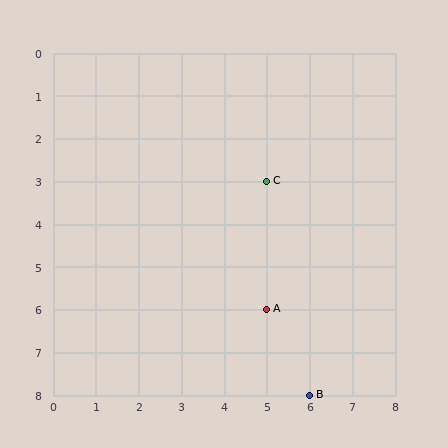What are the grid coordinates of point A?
Point A is at grid coordinates (5, 6).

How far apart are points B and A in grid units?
Points B and A are 1 column and 2 rows apart (about 2.2 grid units diagonally).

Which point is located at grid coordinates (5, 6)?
Point A is at (5, 6).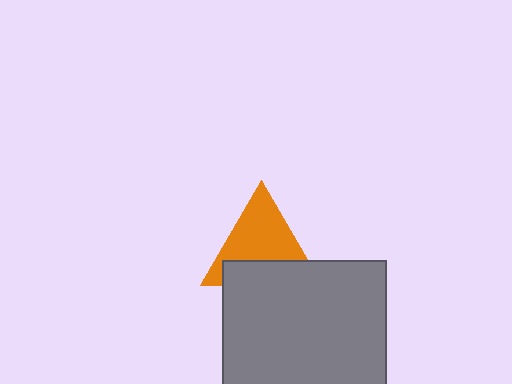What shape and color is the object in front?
The object in front is a gray square.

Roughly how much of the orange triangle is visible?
About half of it is visible (roughly 62%).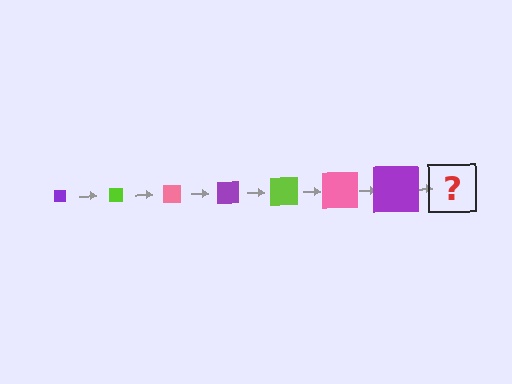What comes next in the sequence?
The next element should be a lime square, larger than the previous one.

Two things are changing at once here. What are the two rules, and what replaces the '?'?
The two rules are that the square grows larger each step and the color cycles through purple, lime, and pink. The '?' should be a lime square, larger than the previous one.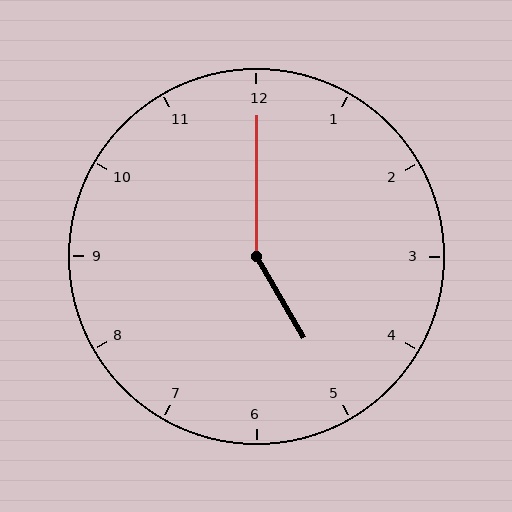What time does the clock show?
5:00.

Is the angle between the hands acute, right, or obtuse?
It is obtuse.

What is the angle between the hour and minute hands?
Approximately 150 degrees.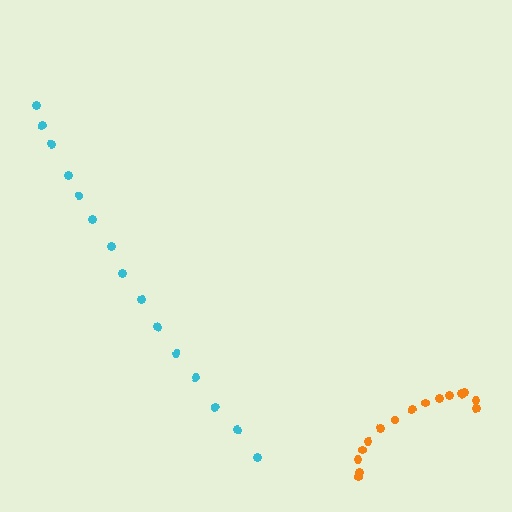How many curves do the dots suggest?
There are 2 distinct paths.